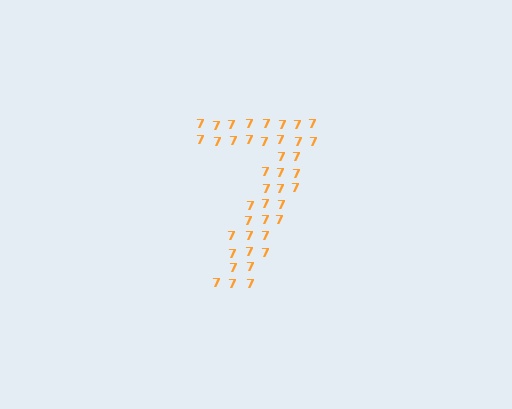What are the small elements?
The small elements are digit 7's.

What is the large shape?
The large shape is the digit 7.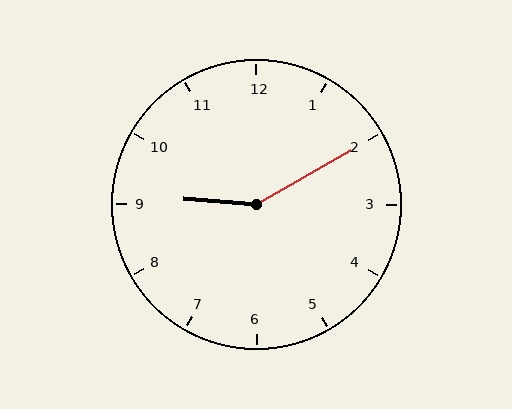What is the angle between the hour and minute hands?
Approximately 145 degrees.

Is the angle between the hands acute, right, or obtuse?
It is obtuse.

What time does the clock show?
9:10.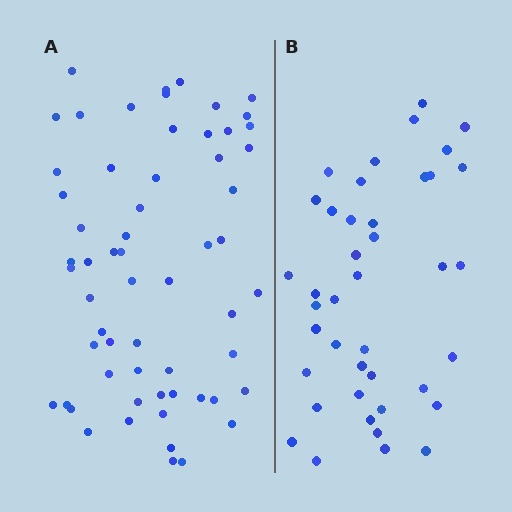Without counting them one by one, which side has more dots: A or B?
Region A (the left region) has more dots.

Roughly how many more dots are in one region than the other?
Region A has approximately 20 more dots than region B.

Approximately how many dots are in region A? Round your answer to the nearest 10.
About 60 dots.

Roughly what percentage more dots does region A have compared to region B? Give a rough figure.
About 45% more.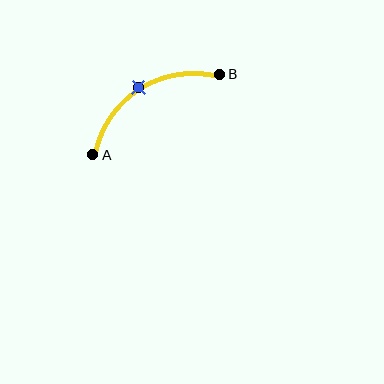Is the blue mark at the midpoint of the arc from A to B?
Yes. The blue mark lies on the arc at equal arc-length from both A and B — it is the arc midpoint.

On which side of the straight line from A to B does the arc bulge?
The arc bulges above the straight line connecting A and B.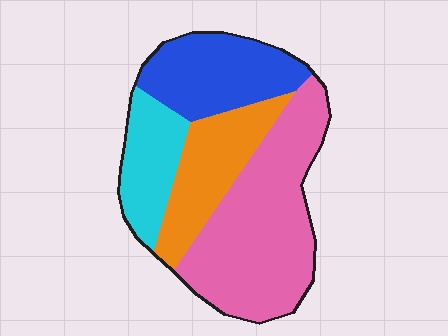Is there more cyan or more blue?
Blue.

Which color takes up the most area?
Pink, at roughly 45%.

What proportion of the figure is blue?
Blue takes up about one fifth (1/5) of the figure.